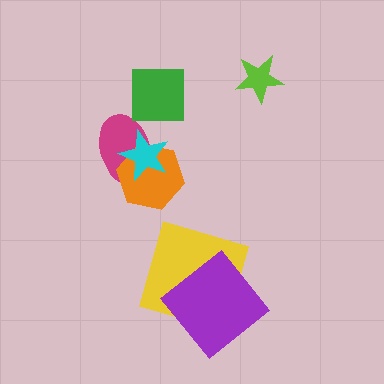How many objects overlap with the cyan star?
2 objects overlap with the cyan star.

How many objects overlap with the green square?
0 objects overlap with the green square.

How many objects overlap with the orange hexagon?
2 objects overlap with the orange hexagon.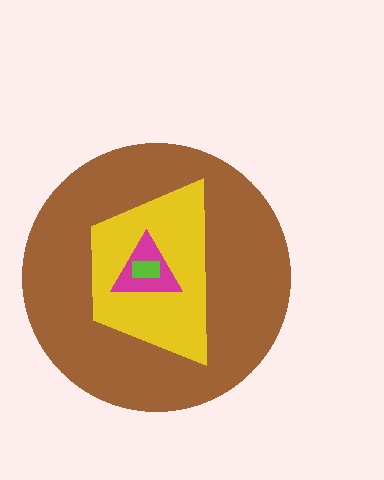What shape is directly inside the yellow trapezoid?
The magenta triangle.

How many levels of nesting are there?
4.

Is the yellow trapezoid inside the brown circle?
Yes.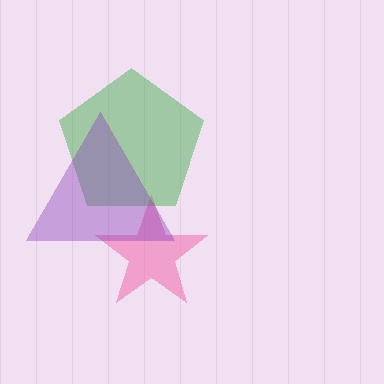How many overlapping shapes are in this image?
There are 3 overlapping shapes in the image.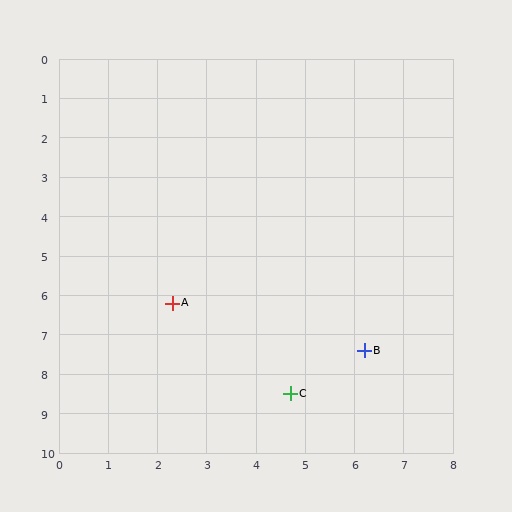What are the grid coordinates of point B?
Point B is at approximately (6.2, 7.4).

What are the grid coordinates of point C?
Point C is at approximately (4.7, 8.5).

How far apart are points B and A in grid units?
Points B and A are about 4.1 grid units apart.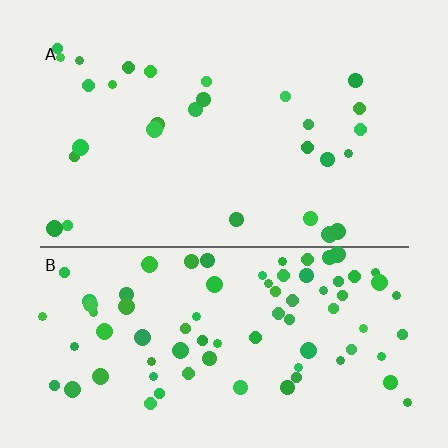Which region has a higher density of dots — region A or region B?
B (the bottom).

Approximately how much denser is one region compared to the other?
Approximately 2.8× — region B over region A.